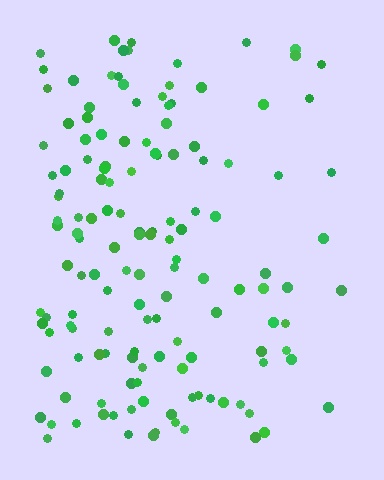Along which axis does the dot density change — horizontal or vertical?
Horizontal.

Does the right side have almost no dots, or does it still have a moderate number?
Still a moderate number, just noticeably fewer than the left.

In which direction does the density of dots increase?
From right to left, with the left side densest.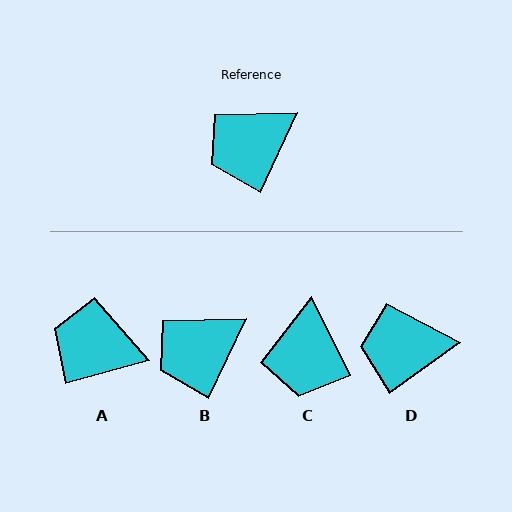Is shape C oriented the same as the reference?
No, it is off by about 51 degrees.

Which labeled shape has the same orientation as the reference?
B.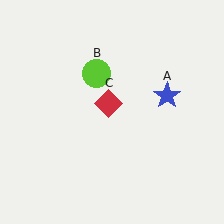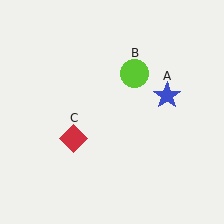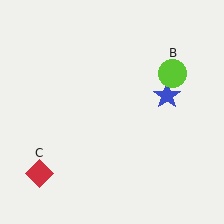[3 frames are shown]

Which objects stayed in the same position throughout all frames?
Blue star (object A) remained stationary.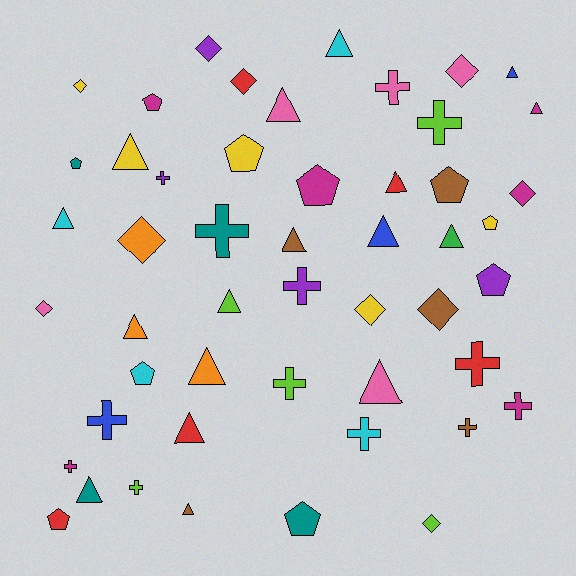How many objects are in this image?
There are 50 objects.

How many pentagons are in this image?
There are 10 pentagons.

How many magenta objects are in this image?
There are 6 magenta objects.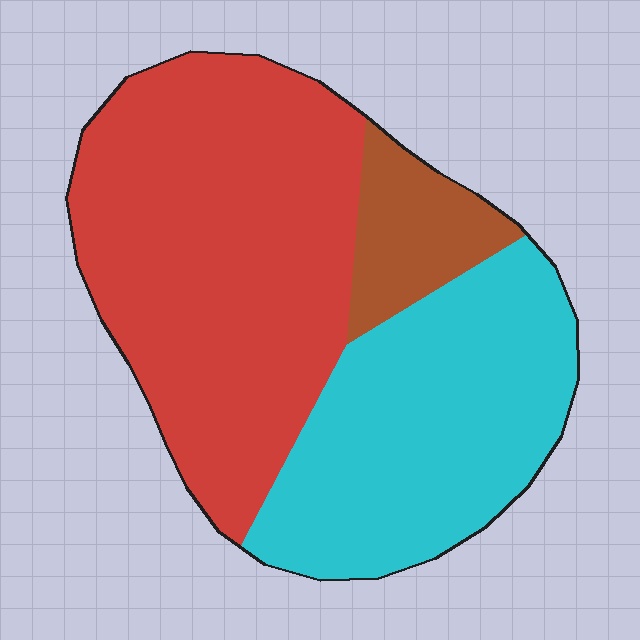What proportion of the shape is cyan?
Cyan covers 37% of the shape.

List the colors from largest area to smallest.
From largest to smallest: red, cyan, brown.